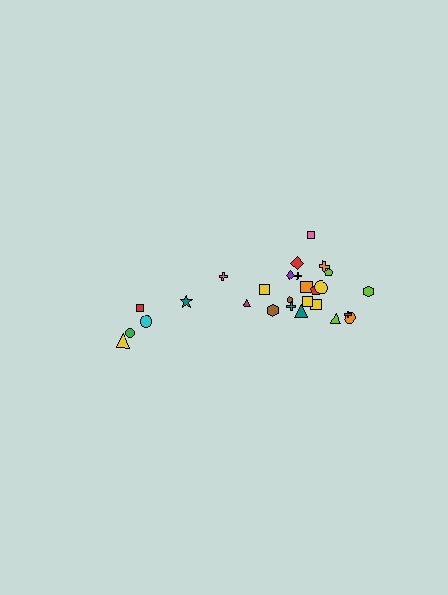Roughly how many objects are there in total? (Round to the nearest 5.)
Roughly 25 objects in total.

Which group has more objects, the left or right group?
The right group.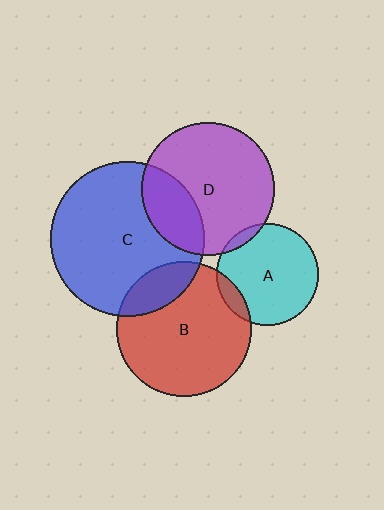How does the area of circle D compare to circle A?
Approximately 1.7 times.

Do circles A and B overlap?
Yes.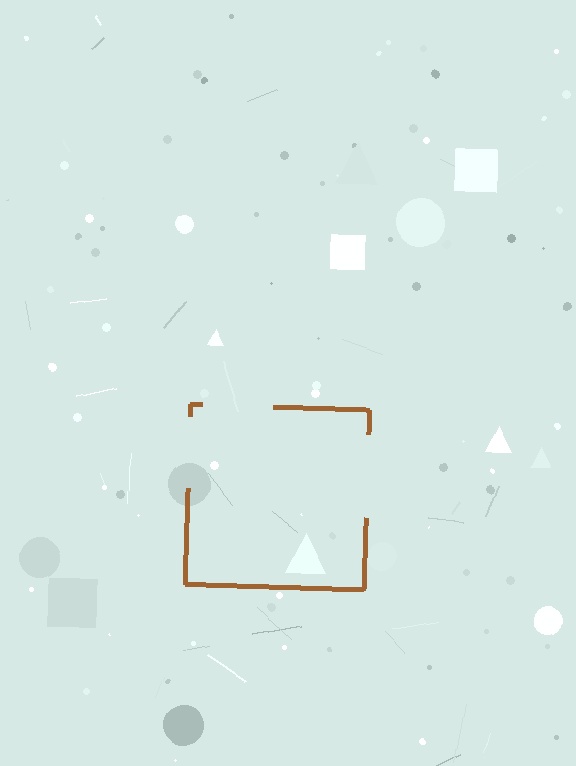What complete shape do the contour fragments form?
The contour fragments form a square.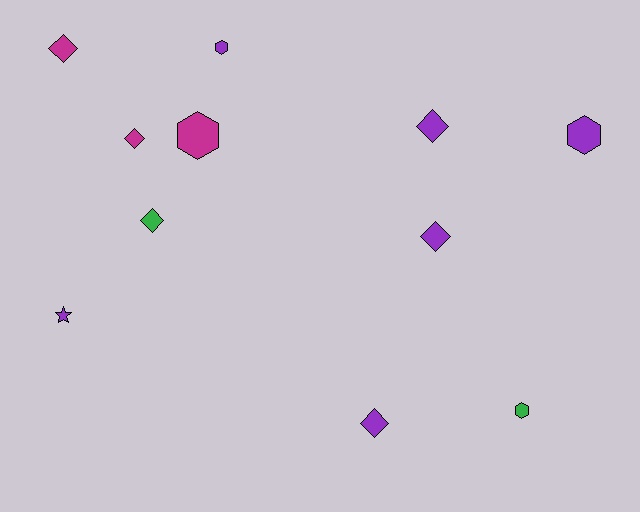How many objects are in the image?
There are 11 objects.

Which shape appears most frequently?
Diamond, with 6 objects.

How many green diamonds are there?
There is 1 green diamond.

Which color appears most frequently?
Purple, with 6 objects.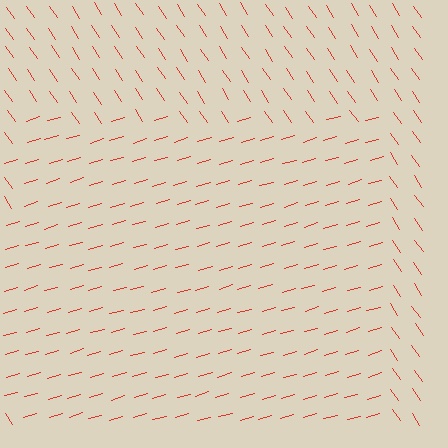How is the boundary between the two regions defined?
The boundary is defined purely by a change in line orientation (approximately 73 degrees difference). All lines are the same color and thickness.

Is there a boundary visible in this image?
Yes, there is a texture boundary formed by a change in line orientation.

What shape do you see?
I see a rectangle.